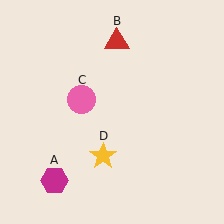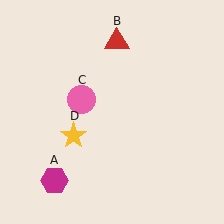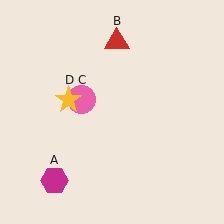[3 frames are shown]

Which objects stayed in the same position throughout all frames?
Magenta hexagon (object A) and red triangle (object B) and pink circle (object C) remained stationary.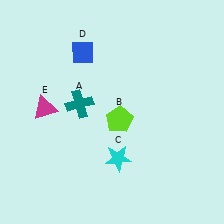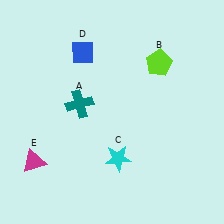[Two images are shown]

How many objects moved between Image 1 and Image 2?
2 objects moved between the two images.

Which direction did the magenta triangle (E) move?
The magenta triangle (E) moved down.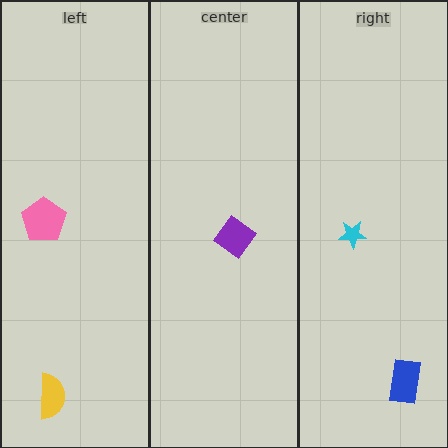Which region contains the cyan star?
The right region.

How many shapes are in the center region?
1.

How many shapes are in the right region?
2.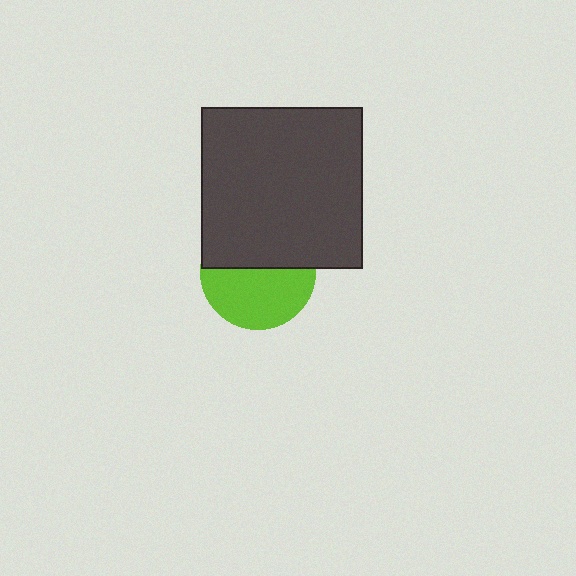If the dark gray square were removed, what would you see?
You would see the complete lime circle.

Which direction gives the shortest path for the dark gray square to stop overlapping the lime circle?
Moving up gives the shortest separation.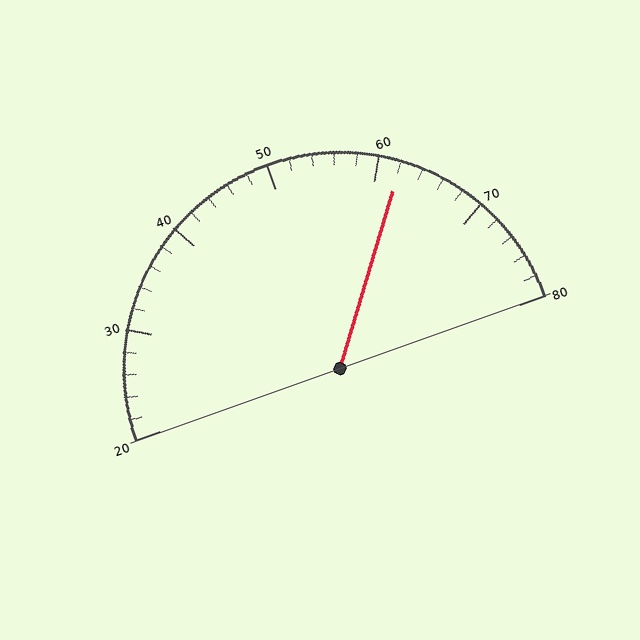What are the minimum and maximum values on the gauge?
The gauge ranges from 20 to 80.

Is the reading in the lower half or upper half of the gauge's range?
The reading is in the upper half of the range (20 to 80).